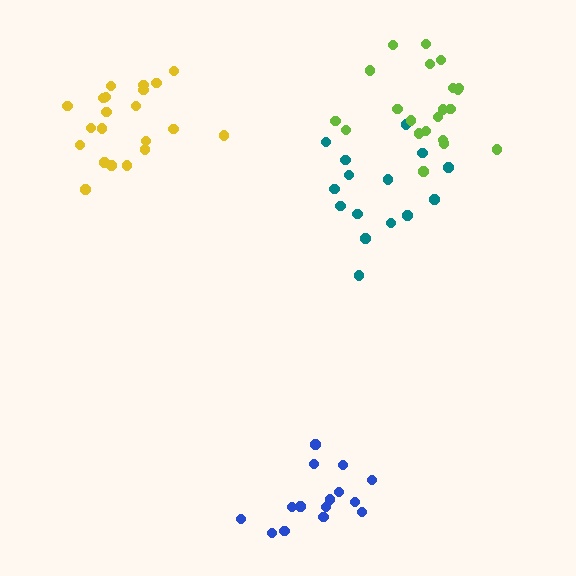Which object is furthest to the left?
The yellow cluster is leftmost.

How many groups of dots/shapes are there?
There are 4 groups.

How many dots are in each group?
Group 1: 21 dots, Group 2: 15 dots, Group 3: 21 dots, Group 4: 15 dots (72 total).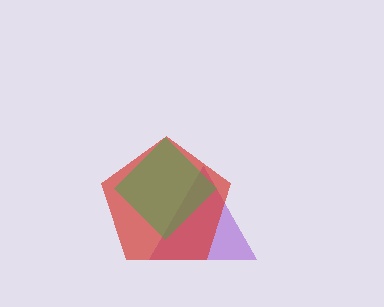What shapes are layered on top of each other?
The layered shapes are: a purple triangle, a red pentagon, a green diamond.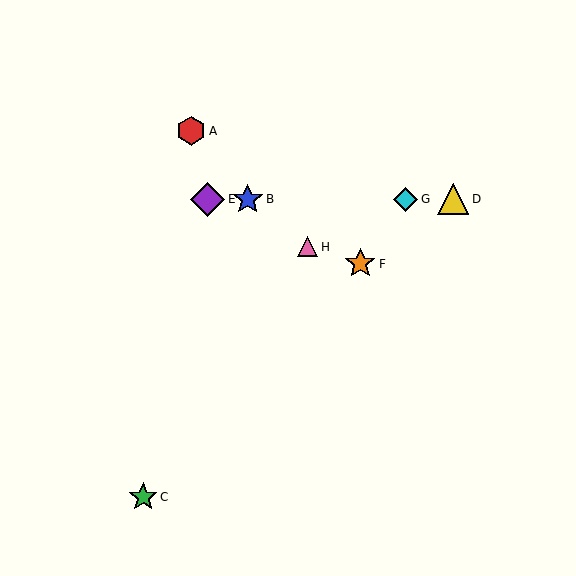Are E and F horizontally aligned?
No, E is at y≈199 and F is at y≈264.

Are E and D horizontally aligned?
Yes, both are at y≈199.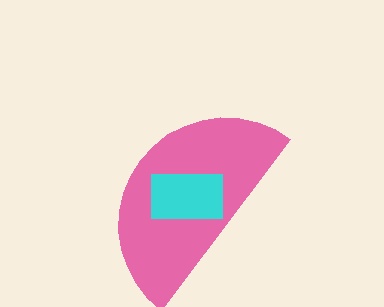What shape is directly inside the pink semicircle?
The cyan rectangle.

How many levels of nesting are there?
2.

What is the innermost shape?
The cyan rectangle.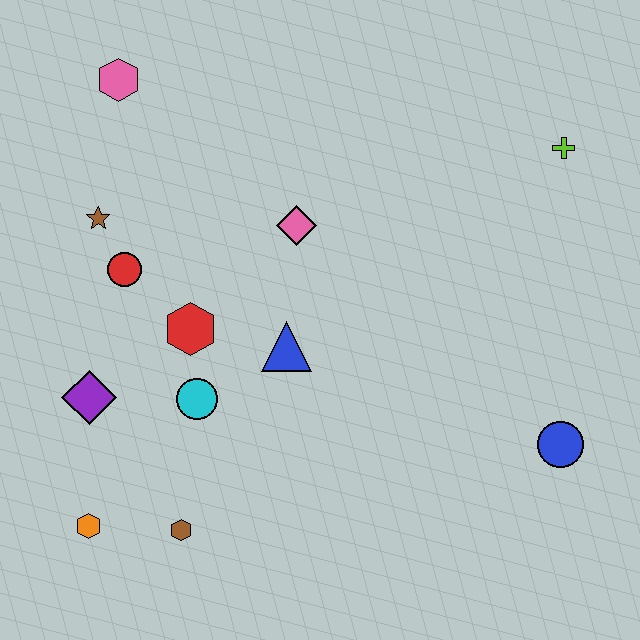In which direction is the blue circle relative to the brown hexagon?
The blue circle is to the right of the brown hexagon.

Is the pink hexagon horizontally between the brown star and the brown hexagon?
Yes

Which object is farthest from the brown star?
The blue circle is farthest from the brown star.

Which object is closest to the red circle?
The brown star is closest to the red circle.